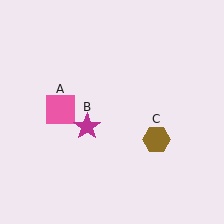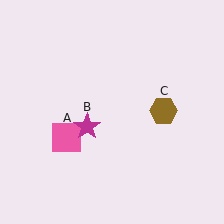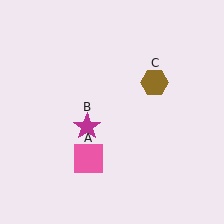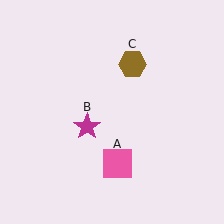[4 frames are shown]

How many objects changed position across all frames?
2 objects changed position: pink square (object A), brown hexagon (object C).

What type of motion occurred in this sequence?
The pink square (object A), brown hexagon (object C) rotated counterclockwise around the center of the scene.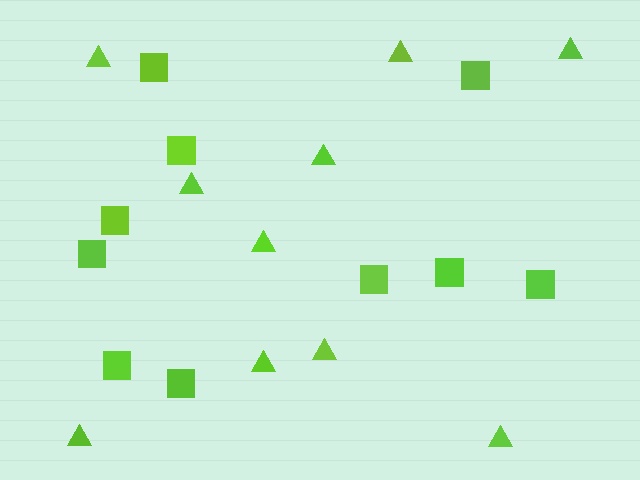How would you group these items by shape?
There are 2 groups: one group of triangles (10) and one group of squares (10).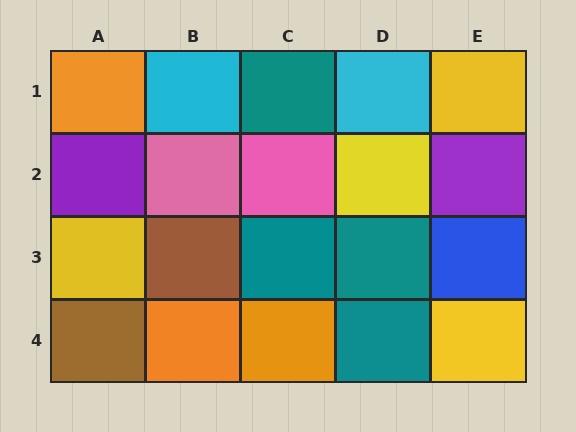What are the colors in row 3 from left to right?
Yellow, brown, teal, teal, blue.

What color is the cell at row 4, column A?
Brown.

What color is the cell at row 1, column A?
Orange.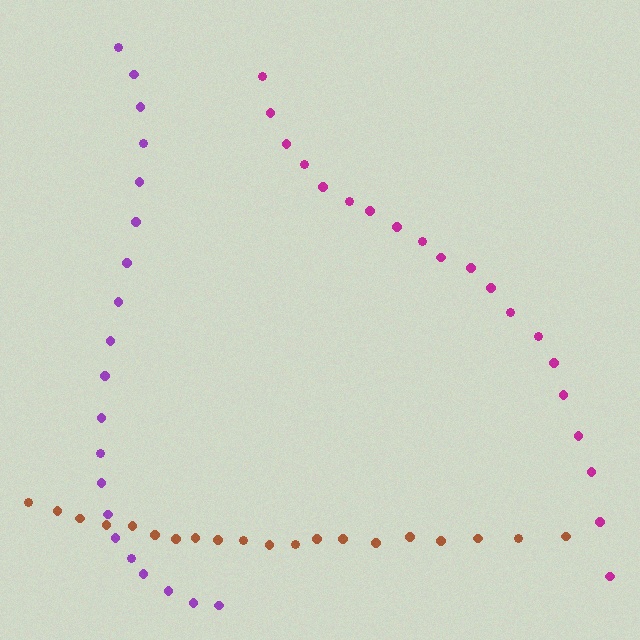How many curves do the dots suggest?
There are 3 distinct paths.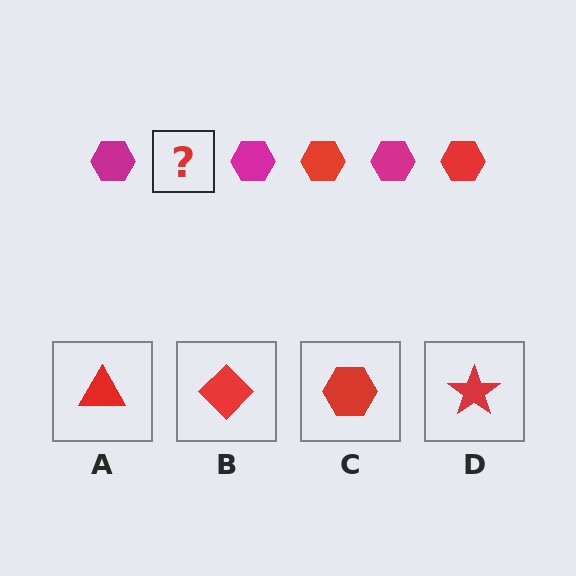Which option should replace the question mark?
Option C.